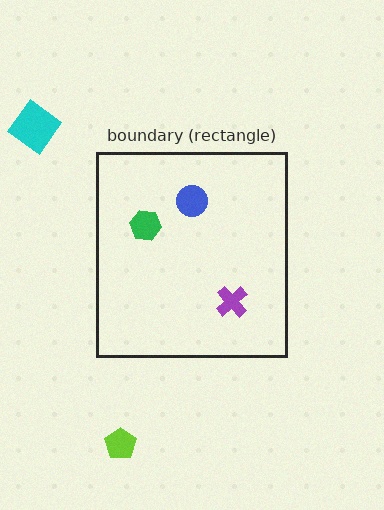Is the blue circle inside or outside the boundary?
Inside.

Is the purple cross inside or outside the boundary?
Inside.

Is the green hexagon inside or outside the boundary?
Inside.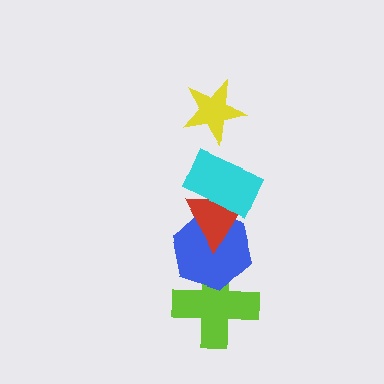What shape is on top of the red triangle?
The cyan rectangle is on top of the red triangle.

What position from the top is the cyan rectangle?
The cyan rectangle is 2nd from the top.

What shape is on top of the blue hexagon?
The red triangle is on top of the blue hexagon.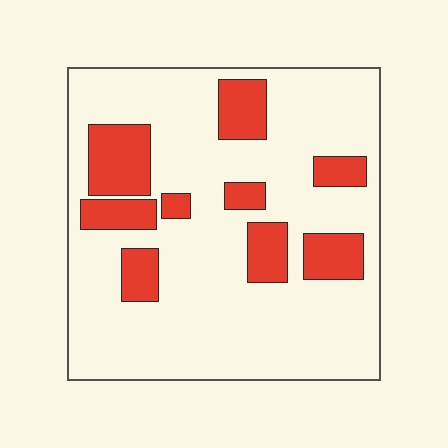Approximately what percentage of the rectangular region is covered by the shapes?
Approximately 20%.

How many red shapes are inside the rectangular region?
9.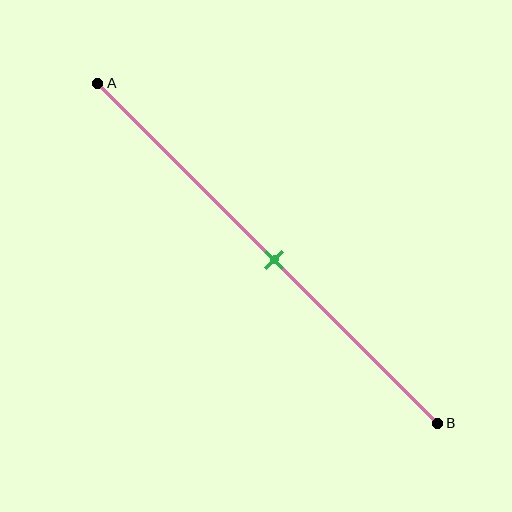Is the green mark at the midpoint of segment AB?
Yes, the mark is approximately at the midpoint.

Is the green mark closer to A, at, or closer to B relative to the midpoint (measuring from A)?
The green mark is approximately at the midpoint of segment AB.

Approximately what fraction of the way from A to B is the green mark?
The green mark is approximately 50% of the way from A to B.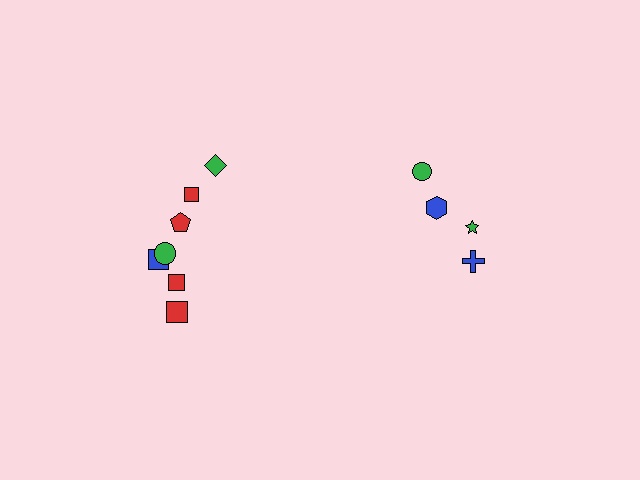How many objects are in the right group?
There are 4 objects.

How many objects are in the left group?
There are 7 objects.